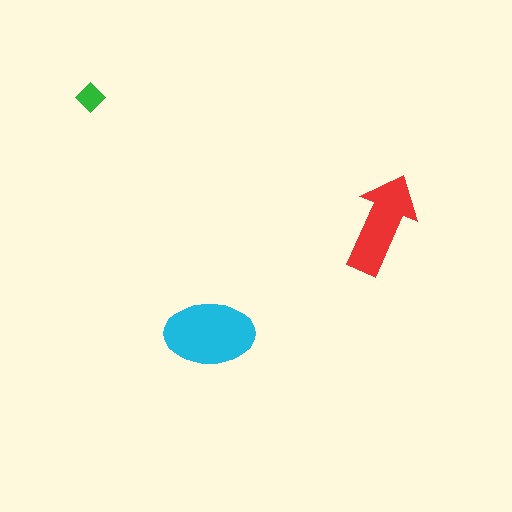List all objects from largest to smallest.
The cyan ellipse, the red arrow, the green diamond.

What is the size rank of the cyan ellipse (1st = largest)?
1st.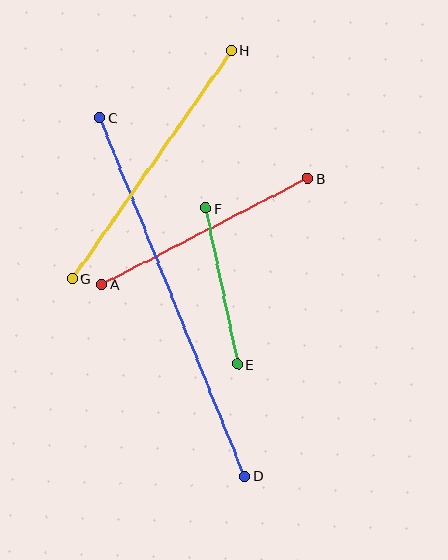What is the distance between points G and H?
The distance is approximately 278 pixels.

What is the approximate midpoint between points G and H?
The midpoint is at approximately (152, 165) pixels.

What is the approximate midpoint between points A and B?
The midpoint is at approximately (205, 231) pixels.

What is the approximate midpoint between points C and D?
The midpoint is at approximately (172, 297) pixels.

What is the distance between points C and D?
The distance is approximately 387 pixels.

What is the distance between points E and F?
The distance is approximately 159 pixels.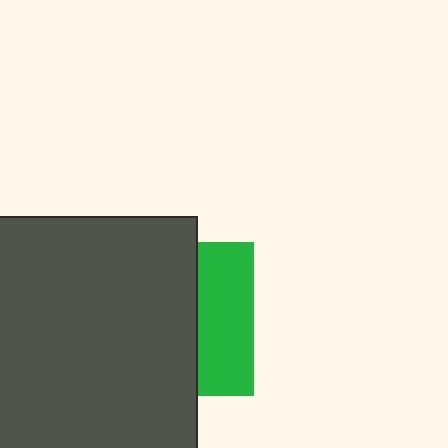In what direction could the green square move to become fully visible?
The green square could move right. That would shift it out from behind the dark gray rectangle entirely.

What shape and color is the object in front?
The object in front is a dark gray rectangle.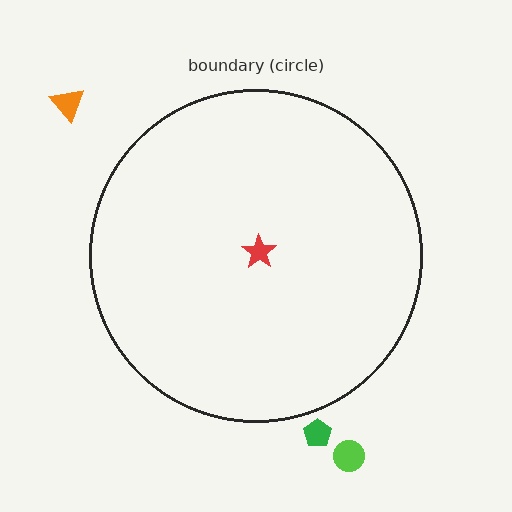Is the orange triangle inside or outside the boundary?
Outside.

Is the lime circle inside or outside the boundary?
Outside.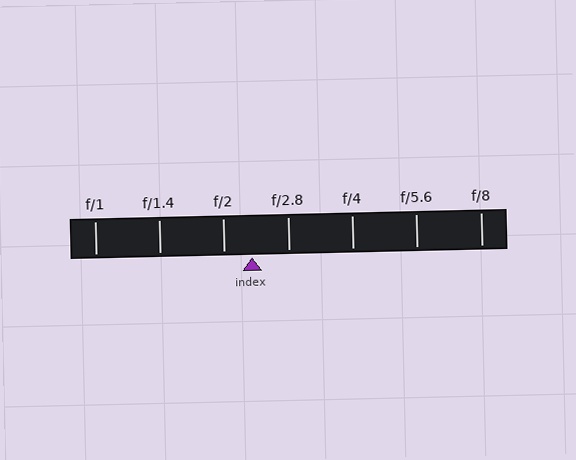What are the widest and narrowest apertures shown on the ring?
The widest aperture shown is f/1 and the narrowest is f/8.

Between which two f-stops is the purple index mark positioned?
The index mark is between f/2 and f/2.8.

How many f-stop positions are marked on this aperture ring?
There are 7 f-stop positions marked.